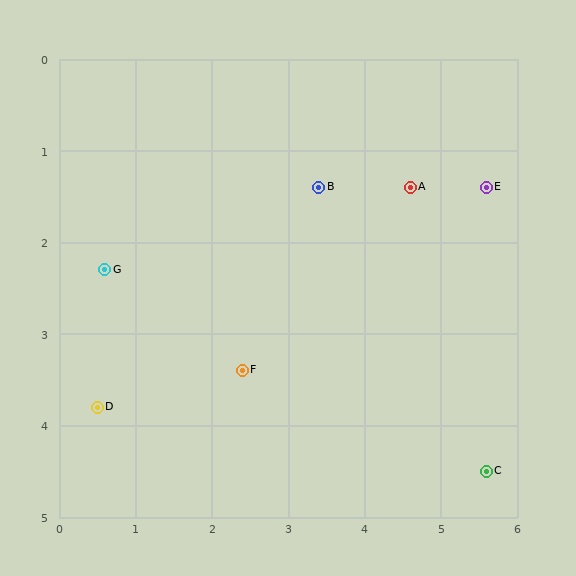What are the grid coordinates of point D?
Point D is at approximately (0.5, 3.8).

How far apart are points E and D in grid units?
Points E and D are about 5.6 grid units apart.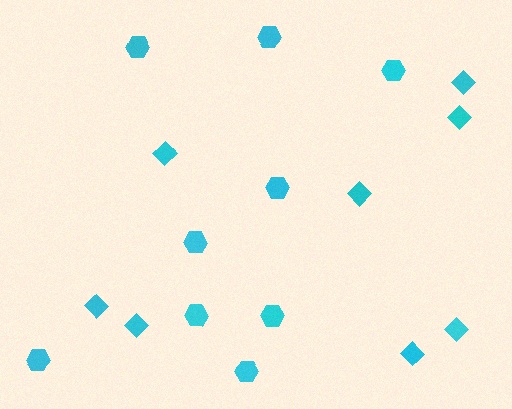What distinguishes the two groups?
There are 2 groups: one group of diamonds (8) and one group of hexagons (9).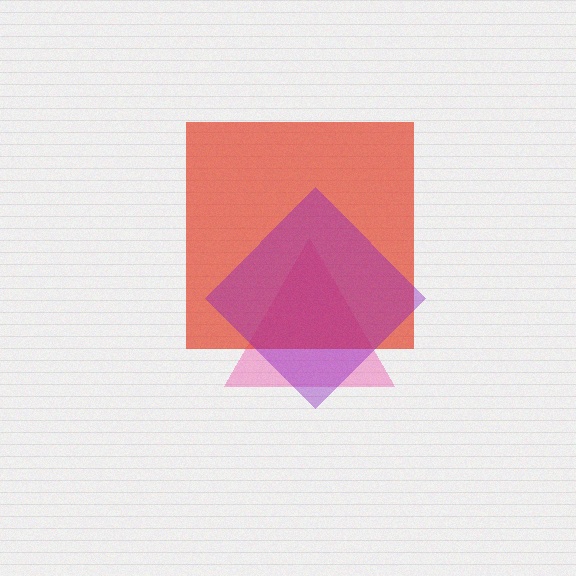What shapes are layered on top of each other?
The layered shapes are: a pink triangle, a red square, a purple diamond.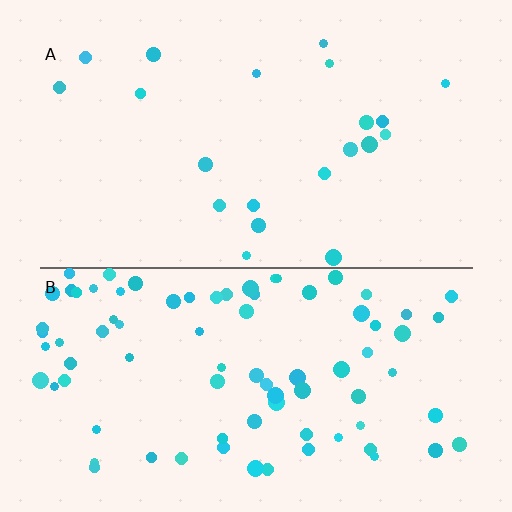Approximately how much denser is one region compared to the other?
Approximately 3.9× — region B over region A.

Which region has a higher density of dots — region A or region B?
B (the bottom).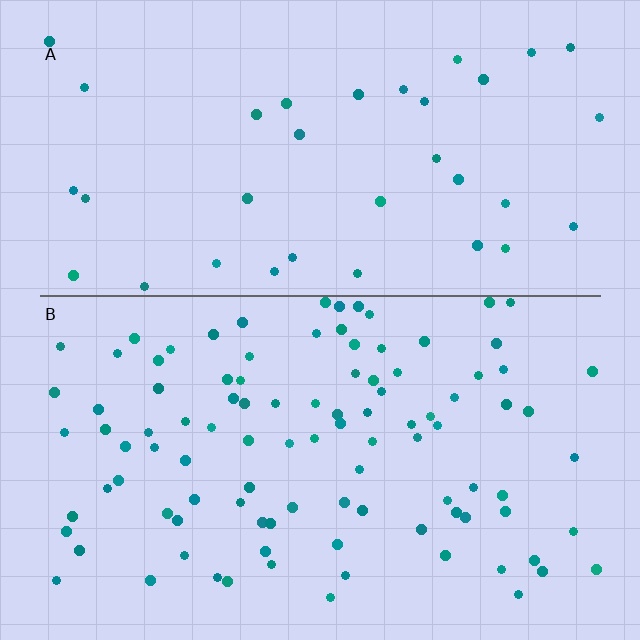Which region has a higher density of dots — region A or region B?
B (the bottom).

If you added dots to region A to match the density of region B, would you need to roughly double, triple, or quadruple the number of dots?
Approximately triple.